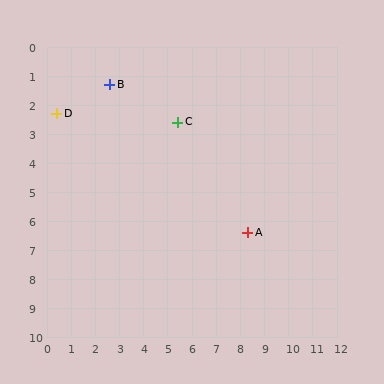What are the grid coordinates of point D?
Point D is at approximately (0.4, 2.3).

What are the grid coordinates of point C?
Point C is at approximately (5.4, 2.6).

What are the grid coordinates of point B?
Point B is at approximately (2.6, 1.3).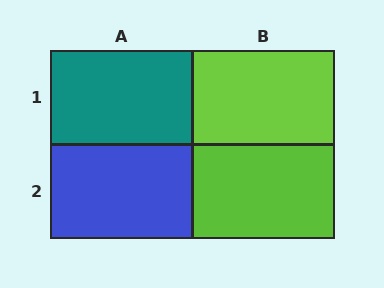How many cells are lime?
2 cells are lime.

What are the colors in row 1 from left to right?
Teal, lime.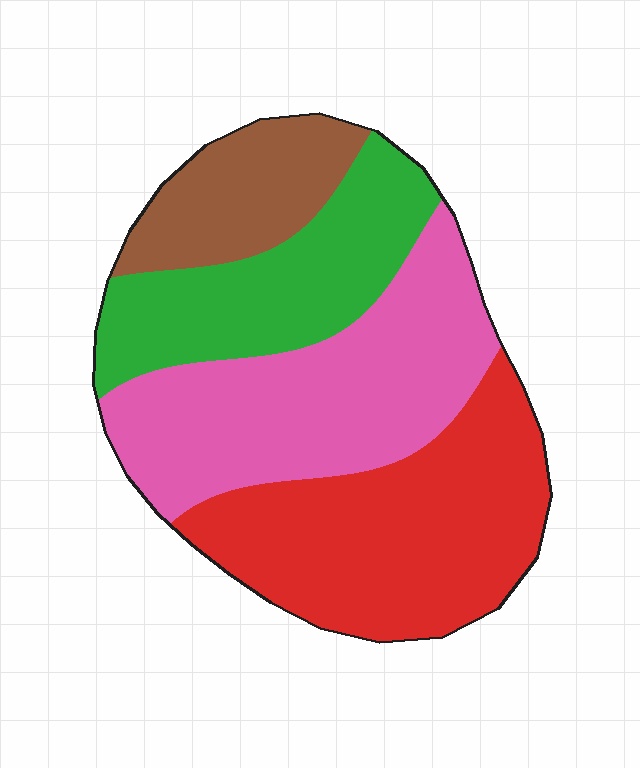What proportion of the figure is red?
Red takes up about one third (1/3) of the figure.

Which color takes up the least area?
Brown, at roughly 15%.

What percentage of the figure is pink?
Pink covers roughly 30% of the figure.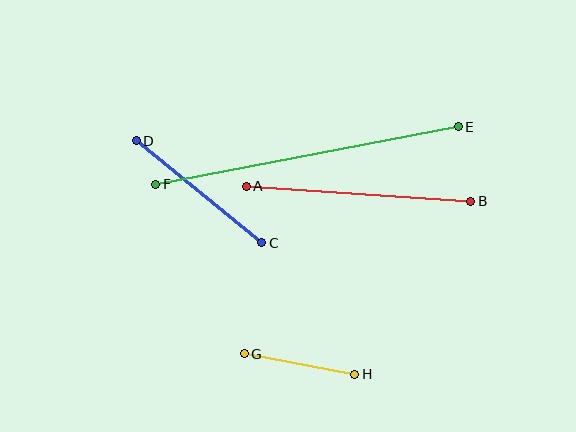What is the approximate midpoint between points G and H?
The midpoint is at approximately (299, 364) pixels.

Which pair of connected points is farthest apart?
Points E and F are farthest apart.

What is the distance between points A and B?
The distance is approximately 225 pixels.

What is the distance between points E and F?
The distance is approximately 308 pixels.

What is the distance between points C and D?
The distance is approximately 162 pixels.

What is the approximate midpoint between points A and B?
The midpoint is at approximately (358, 194) pixels.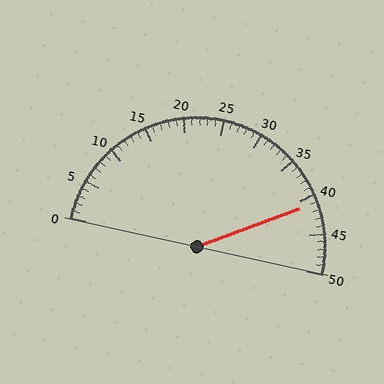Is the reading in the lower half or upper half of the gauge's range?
The reading is in the upper half of the range (0 to 50).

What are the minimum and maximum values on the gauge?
The gauge ranges from 0 to 50.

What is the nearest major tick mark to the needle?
The nearest major tick mark is 40.